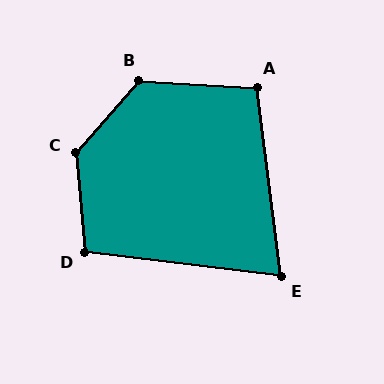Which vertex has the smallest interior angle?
E, at approximately 76 degrees.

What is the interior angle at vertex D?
Approximately 102 degrees (obtuse).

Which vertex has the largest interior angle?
C, at approximately 133 degrees.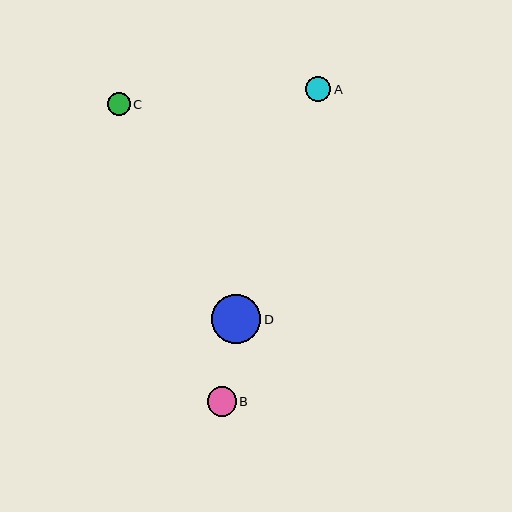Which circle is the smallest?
Circle C is the smallest with a size of approximately 23 pixels.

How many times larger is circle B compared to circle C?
Circle B is approximately 1.3 times the size of circle C.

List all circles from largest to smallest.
From largest to smallest: D, B, A, C.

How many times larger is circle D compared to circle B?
Circle D is approximately 1.7 times the size of circle B.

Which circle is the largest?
Circle D is the largest with a size of approximately 49 pixels.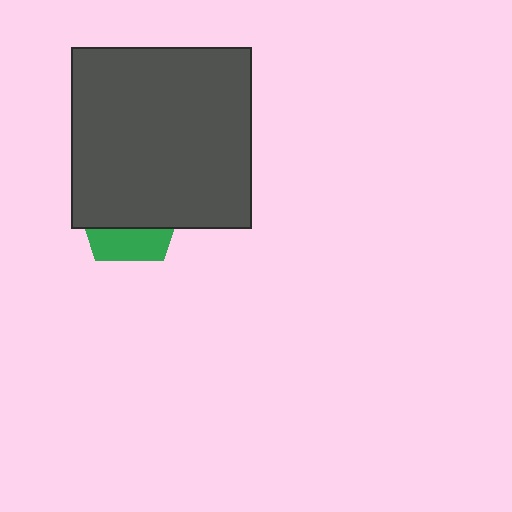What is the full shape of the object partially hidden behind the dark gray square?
The partially hidden object is a green pentagon.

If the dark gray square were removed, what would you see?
You would see the complete green pentagon.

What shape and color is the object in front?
The object in front is a dark gray square.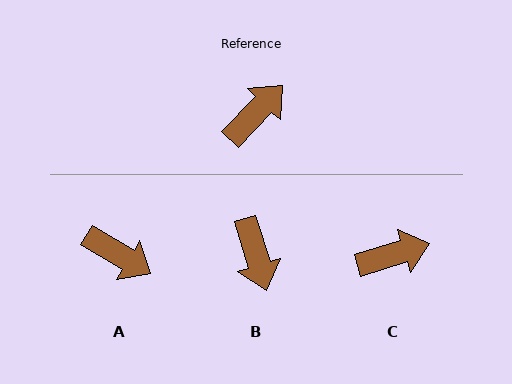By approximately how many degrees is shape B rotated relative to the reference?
Approximately 119 degrees clockwise.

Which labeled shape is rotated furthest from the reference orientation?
B, about 119 degrees away.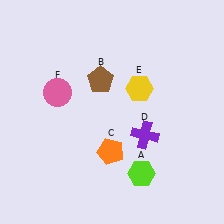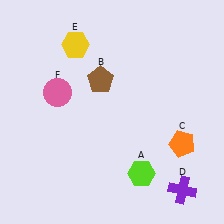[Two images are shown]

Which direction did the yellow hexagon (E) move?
The yellow hexagon (E) moved left.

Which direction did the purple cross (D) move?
The purple cross (D) moved down.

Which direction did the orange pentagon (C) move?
The orange pentagon (C) moved right.